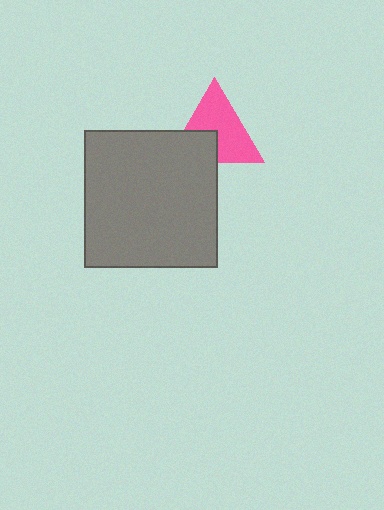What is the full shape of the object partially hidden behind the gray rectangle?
The partially hidden object is a pink triangle.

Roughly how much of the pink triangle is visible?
Most of it is visible (roughly 67%).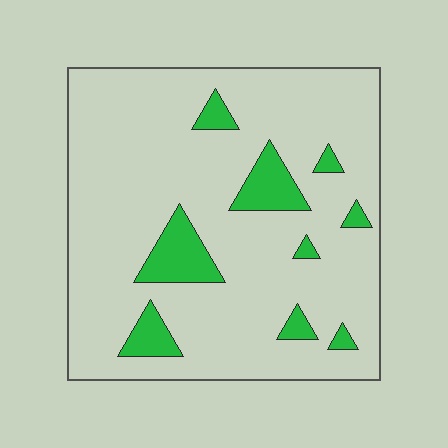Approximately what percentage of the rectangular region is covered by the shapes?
Approximately 15%.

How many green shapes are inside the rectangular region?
9.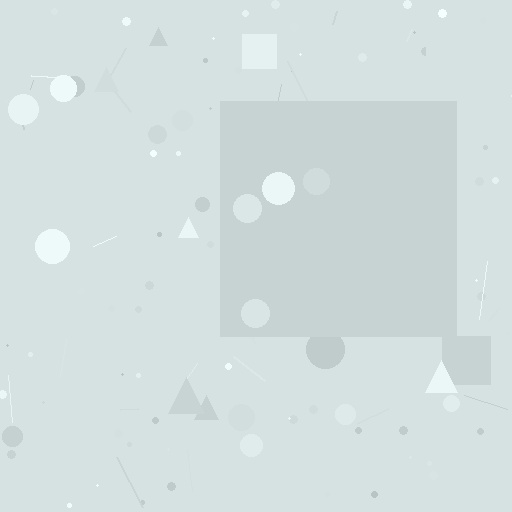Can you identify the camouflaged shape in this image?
The camouflaged shape is a square.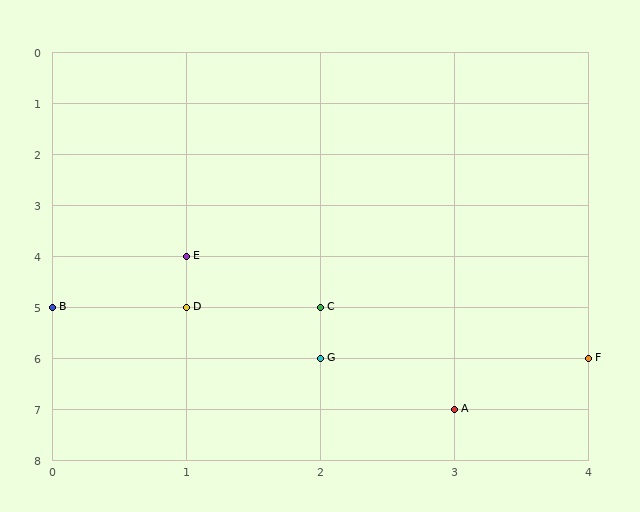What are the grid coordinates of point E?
Point E is at grid coordinates (1, 4).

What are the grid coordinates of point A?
Point A is at grid coordinates (3, 7).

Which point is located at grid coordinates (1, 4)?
Point E is at (1, 4).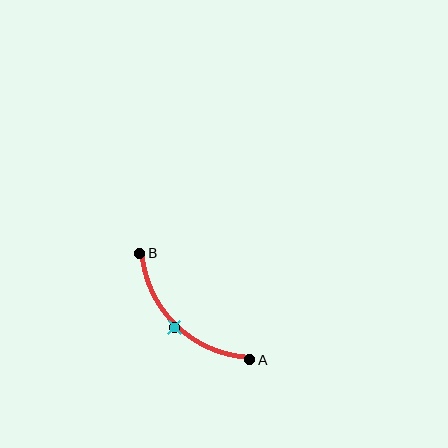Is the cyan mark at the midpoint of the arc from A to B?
Yes. The cyan mark lies on the arc at equal arc-length from both A and B — it is the arc midpoint.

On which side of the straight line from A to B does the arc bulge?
The arc bulges below and to the left of the straight line connecting A and B.